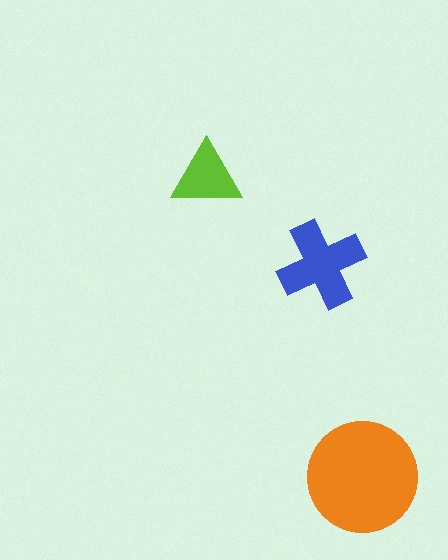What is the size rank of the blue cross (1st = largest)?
2nd.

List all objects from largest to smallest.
The orange circle, the blue cross, the lime triangle.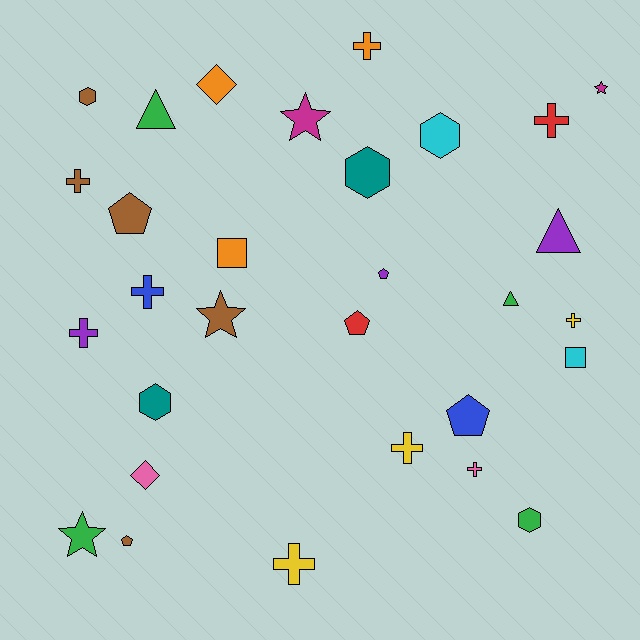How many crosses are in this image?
There are 9 crosses.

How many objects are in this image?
There are 30 objects.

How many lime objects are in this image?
There are no lime objects.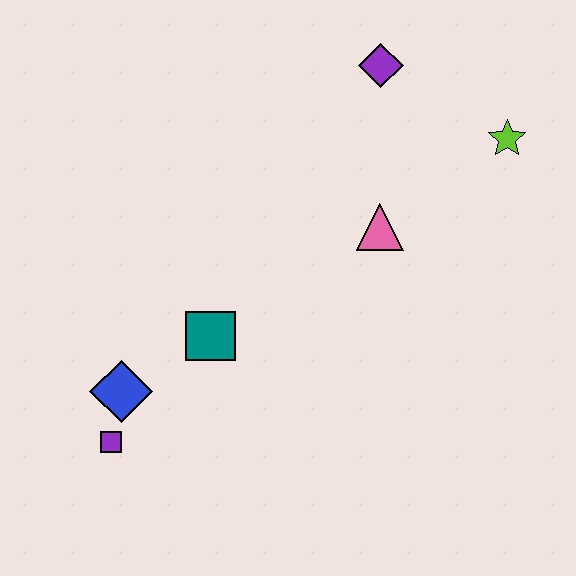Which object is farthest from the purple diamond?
The purple square is farthest from the purple diamond.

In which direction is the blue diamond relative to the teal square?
The blue diamond is to the left of the teal square.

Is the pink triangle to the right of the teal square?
Yes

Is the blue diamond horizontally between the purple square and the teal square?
Yes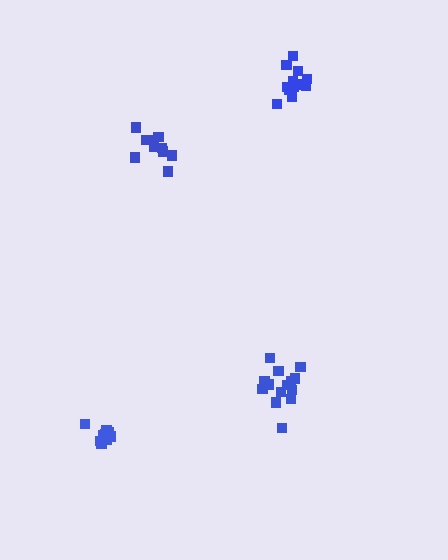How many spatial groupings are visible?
There are 4 spatial groupings.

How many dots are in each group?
Group 1: 10 dots, Group 2: 9 dots, Group 3: 13 dots, Group 4: 15 dots (47 total).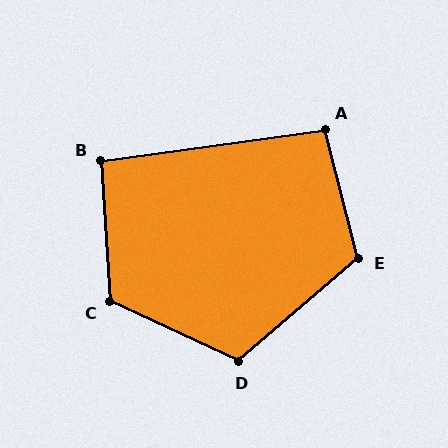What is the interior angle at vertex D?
Approximately 114 degrees (obtuse).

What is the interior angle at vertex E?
Approximately 117 degrees (obtuse).